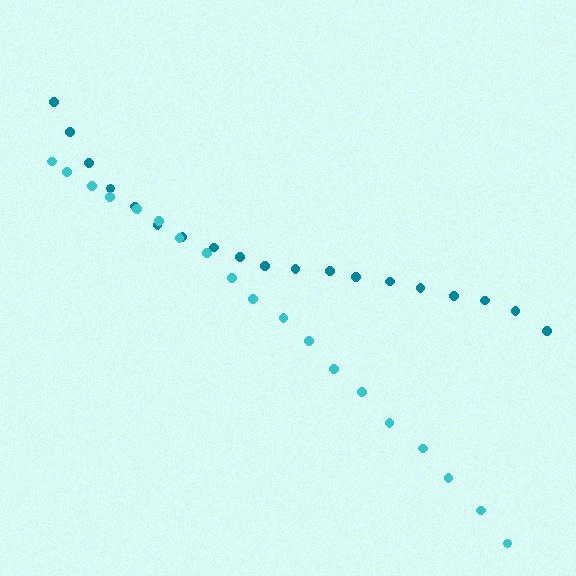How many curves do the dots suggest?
There are 2 distinct paths.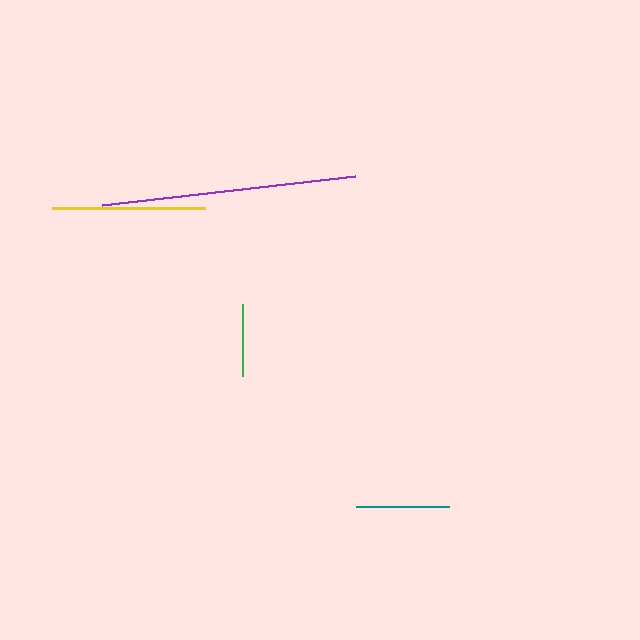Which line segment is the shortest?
The green line is the shortest at approximately 72 pixels.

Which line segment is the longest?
The purple line is the longest at approximately 254 pixels.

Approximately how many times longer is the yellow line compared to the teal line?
The yellow line is approximately 1.6 times the length of the teal line.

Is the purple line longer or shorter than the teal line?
The purple line is longer than the teal line.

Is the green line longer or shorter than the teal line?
The teal line is longer than the green line.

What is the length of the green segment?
The green segment is approximately 72 pixels long.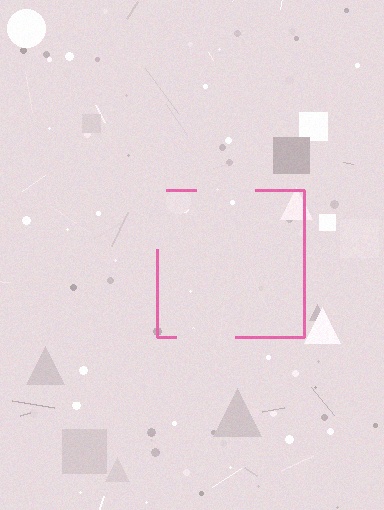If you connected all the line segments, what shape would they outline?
They would outline a square.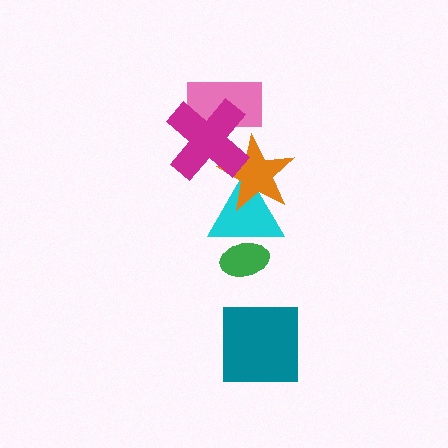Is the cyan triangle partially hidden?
Yes, it is partially covered by another shape.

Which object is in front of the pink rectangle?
The magenta cross is in front of the pink rectangle.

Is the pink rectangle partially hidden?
Yes, it is partially covered by another shape.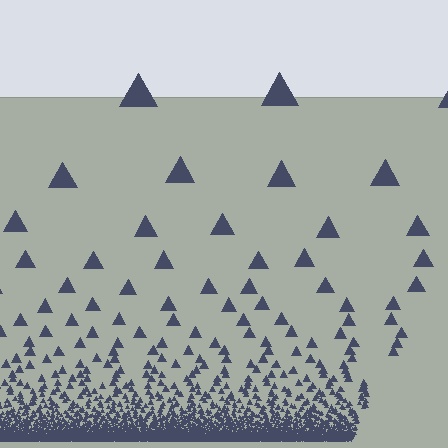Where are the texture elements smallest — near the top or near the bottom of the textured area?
Near the bottom.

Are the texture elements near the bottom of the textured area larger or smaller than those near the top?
Smaller. The gradient is inverted — elements near the bottom are smaller and denser.